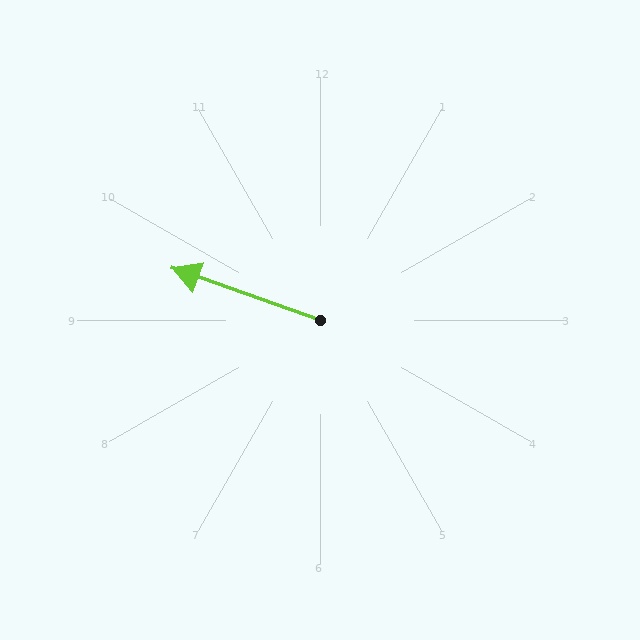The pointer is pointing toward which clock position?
Roughly 10 o'clock.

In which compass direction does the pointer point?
West.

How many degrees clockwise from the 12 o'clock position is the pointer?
Approximately 289 degrees.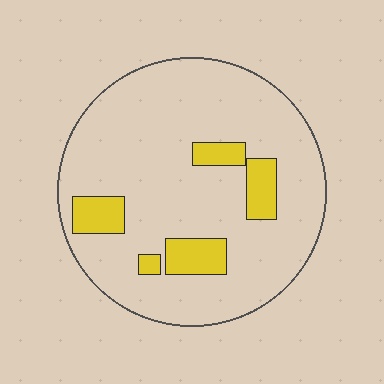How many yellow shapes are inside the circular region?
5.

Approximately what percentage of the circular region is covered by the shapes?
Approximately 15%.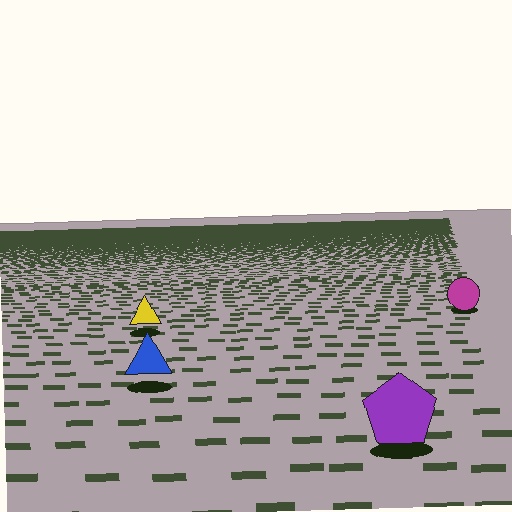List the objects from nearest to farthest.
From nearest to farthest: the purple pentagon, the blue triangle, the yellow triangle, the magenta circle.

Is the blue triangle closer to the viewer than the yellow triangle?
Yes. The blue triangle is closer — you can tell from the texture gradient: the ground texture is coarser near it.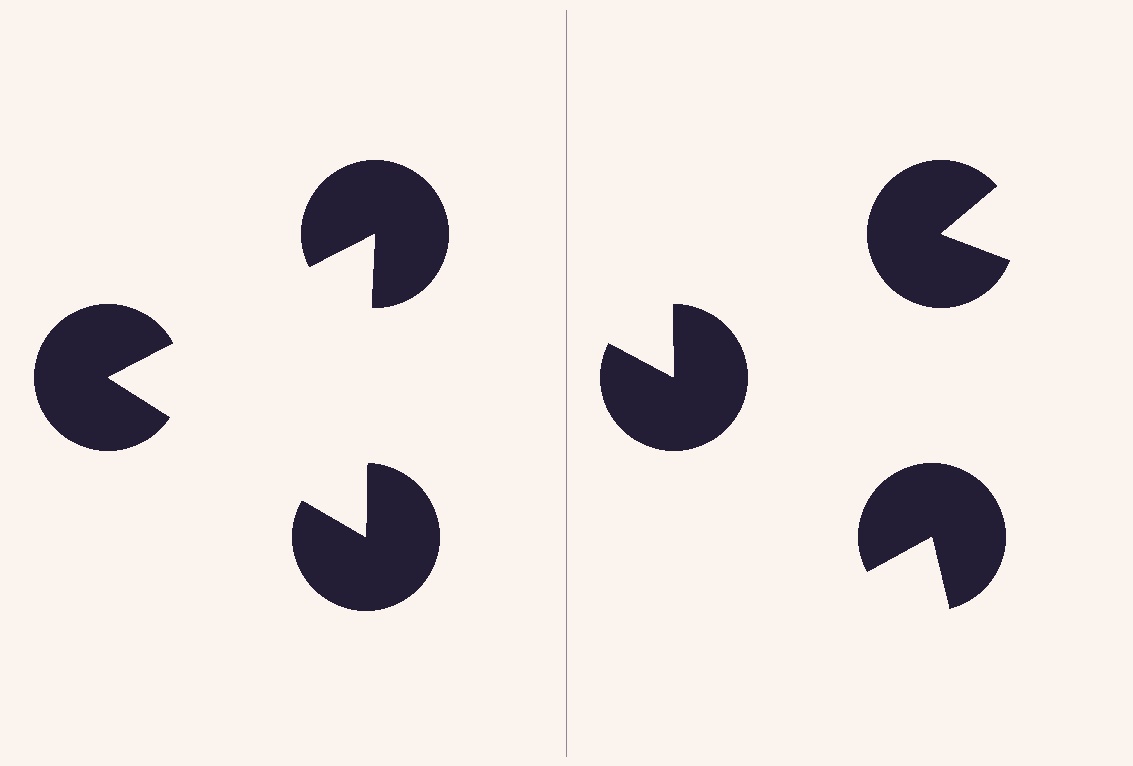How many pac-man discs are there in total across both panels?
6 — 3 on each side.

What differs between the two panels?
The pac-man discs are positioned identically on both sides; only the wedge orientations differ. On the left they align to a triangle; on the right they are misaligned.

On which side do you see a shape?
An illusory triangle appears on the left side. On the right side the wedge cuts are rotated, so no coherent shape forms.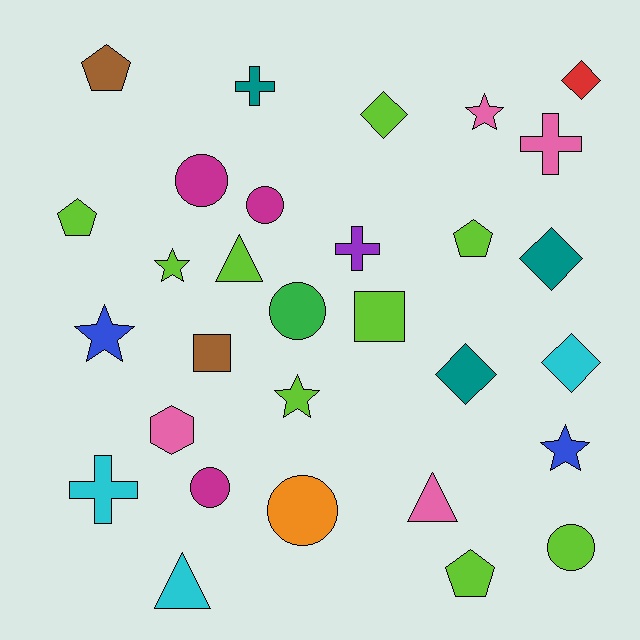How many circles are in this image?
There are 6 circles.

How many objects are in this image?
There are 30 objects.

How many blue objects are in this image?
There are 2 blue objects.